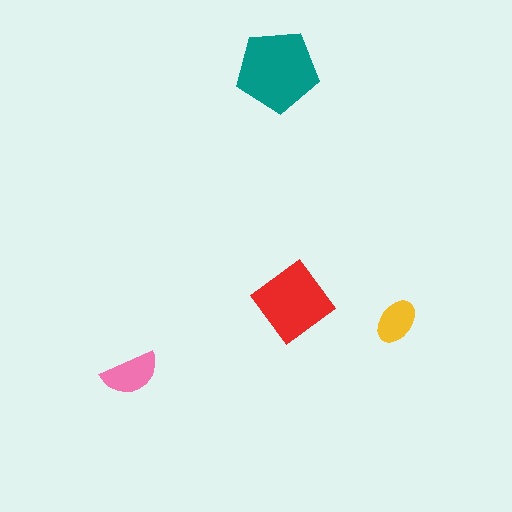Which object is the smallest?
The yellow ellipse.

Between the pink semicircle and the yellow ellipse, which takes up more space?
The pink semicircle.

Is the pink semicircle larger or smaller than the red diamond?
Smaller.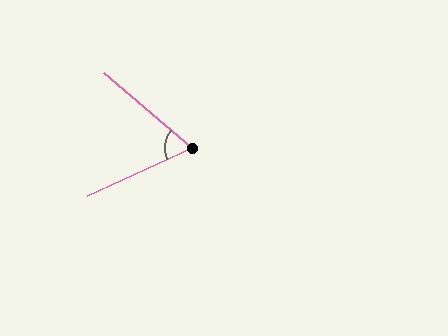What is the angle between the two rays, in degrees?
Approximately 65 degrees.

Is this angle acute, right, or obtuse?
It is acute.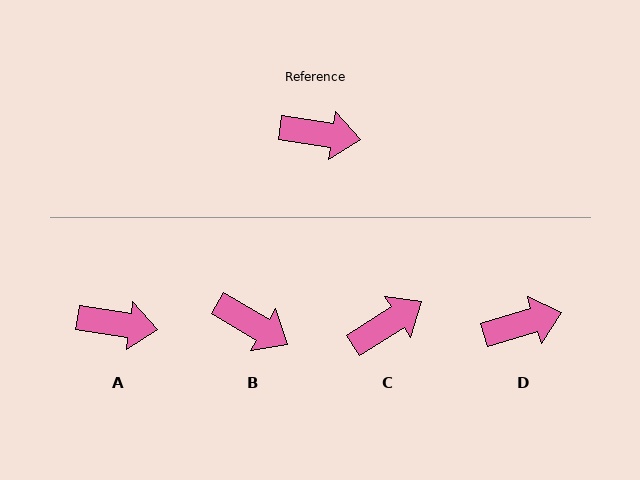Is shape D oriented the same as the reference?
No, it is off by about 25 degrees.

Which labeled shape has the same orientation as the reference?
A.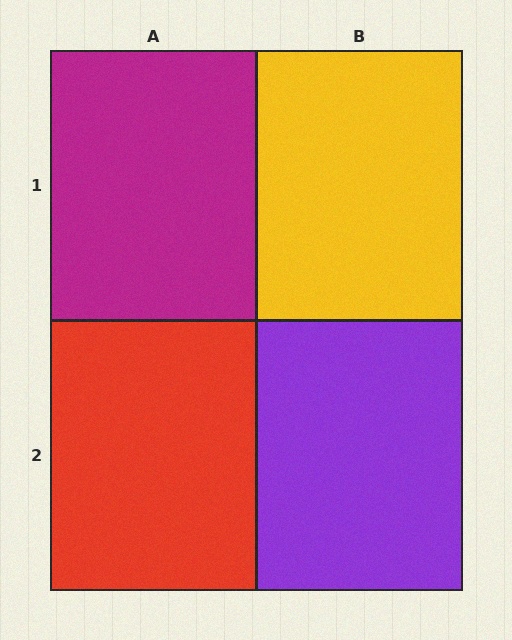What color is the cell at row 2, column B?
Purple.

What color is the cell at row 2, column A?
Red.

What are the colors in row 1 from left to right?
Magenta, yellow.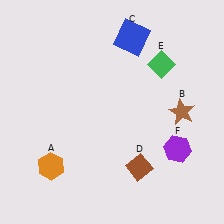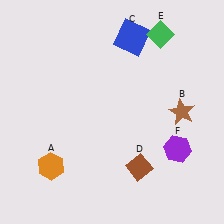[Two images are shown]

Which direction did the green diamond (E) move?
The green diamond (E) moved up.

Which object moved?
The green diamond (E) moved up.